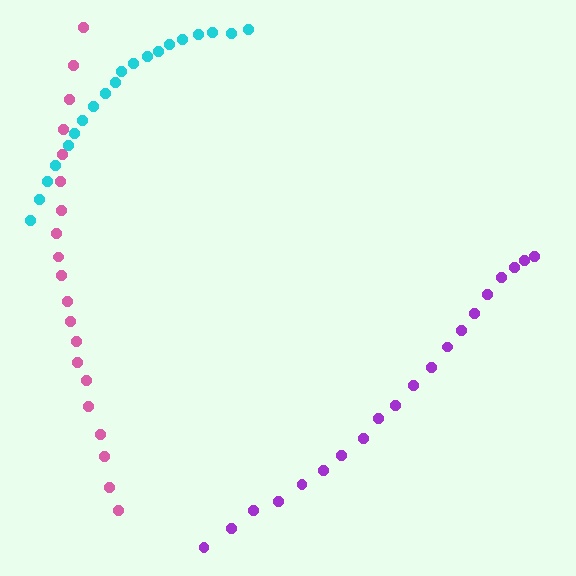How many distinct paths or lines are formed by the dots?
There are 3 distinct paths.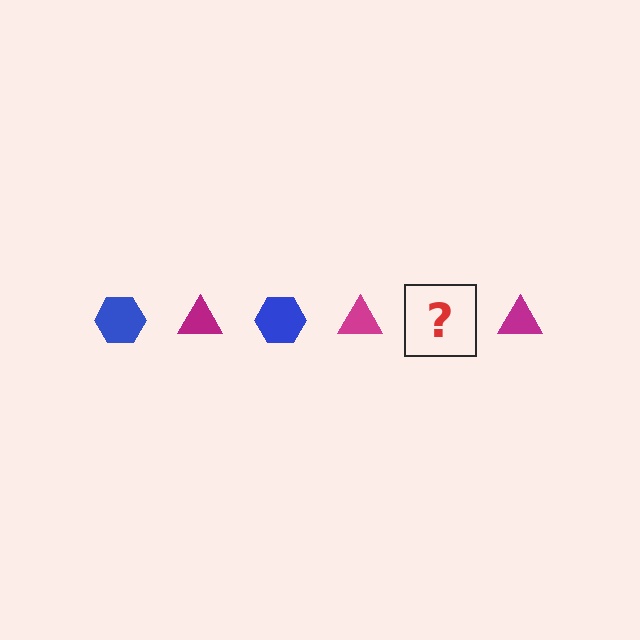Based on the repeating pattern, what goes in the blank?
The blank should be a blue hexagon.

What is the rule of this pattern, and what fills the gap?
The rule is that the pattern alternates between blue hexagon and magenta triangle. The gap should be filled with a blue hexagon.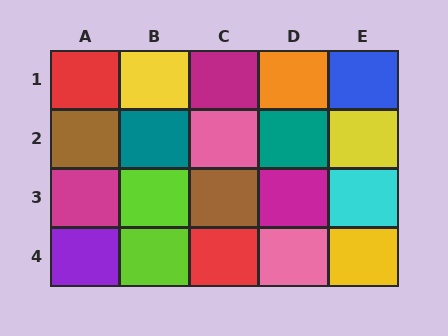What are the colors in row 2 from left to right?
Brown, teal, pink, teal, yellow.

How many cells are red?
2 cells are red.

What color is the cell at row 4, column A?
Purple.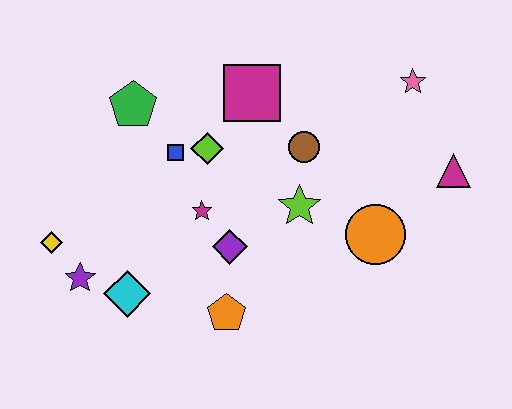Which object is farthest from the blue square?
The magenta triangle is farthest from the blue square.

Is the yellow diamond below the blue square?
Yes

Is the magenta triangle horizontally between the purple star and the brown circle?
No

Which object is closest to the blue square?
The lime diamond is closest to the blue square.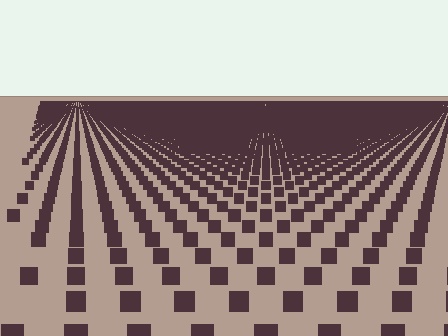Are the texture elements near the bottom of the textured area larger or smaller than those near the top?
Larger. Near the bottom, elements are closer to the viewer and appear at a bigger on-screen size.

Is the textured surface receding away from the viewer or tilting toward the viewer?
The surface is receding away from the viewer. Texture elements get smaller and denser toward the top.